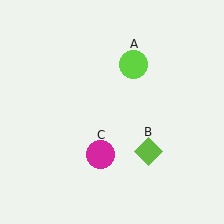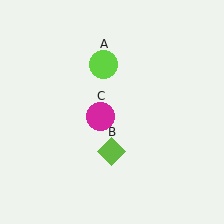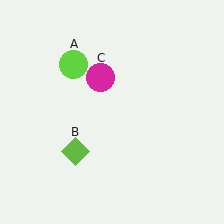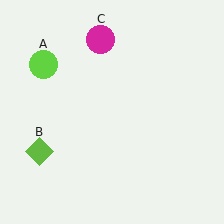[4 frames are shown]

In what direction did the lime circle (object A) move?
The lime circle (object A) moved left.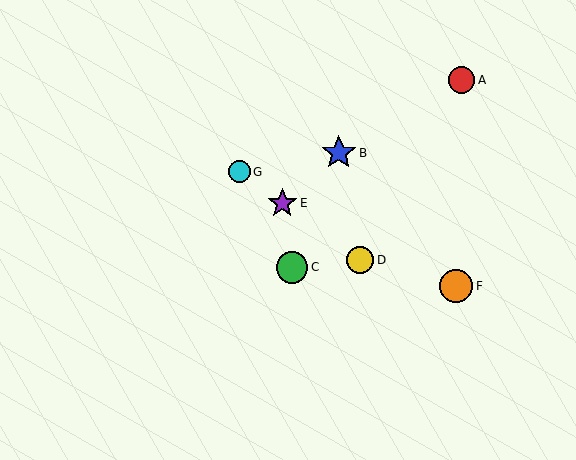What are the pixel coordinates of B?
Object B is at (339, 153).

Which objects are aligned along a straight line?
Objects D, E, G are aligned along a straight line.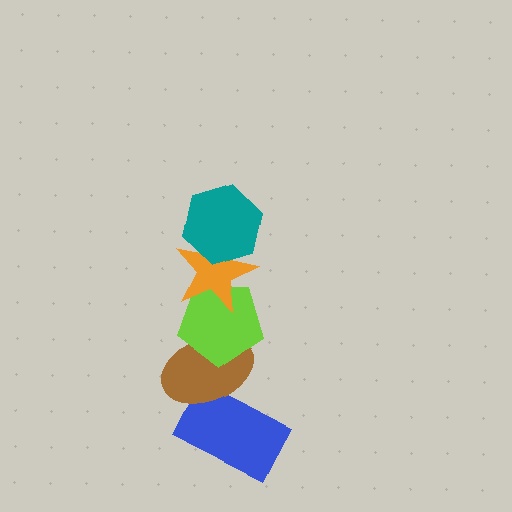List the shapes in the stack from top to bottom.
From top to bottom: the teal hexagon, the orange star, the lime pentagon, the brown ellipse, the blue rectangle.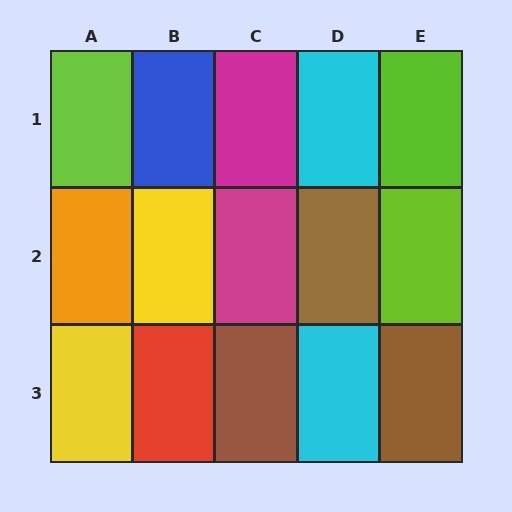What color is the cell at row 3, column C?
Brown.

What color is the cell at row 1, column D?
Cyan.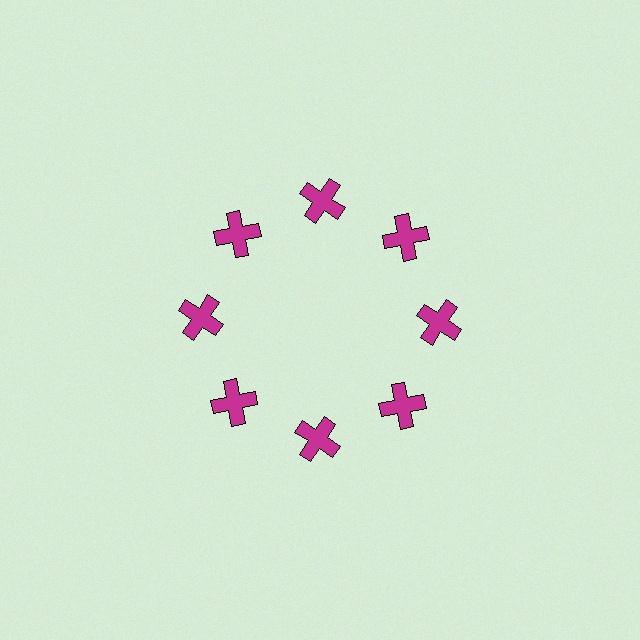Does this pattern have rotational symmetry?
Yes, this pattern has 8-fold rotational symmetry. It looks the same after rotating 45 degrees around the center.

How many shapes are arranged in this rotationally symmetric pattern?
There are 8 shapes, arranged in 8 groups of 1.